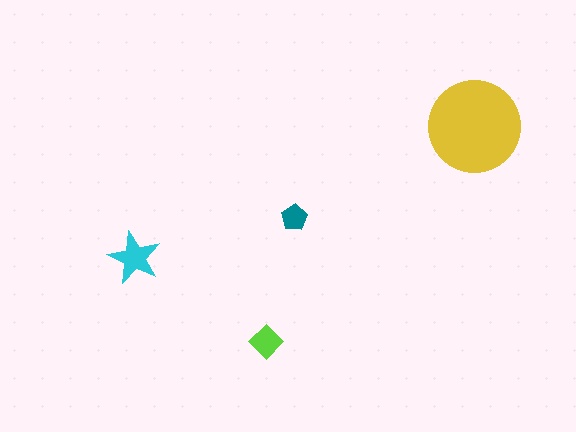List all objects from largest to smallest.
The yellow circle, the cyan star, the lime diamond, the teal pentagon.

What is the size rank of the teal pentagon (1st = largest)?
4th.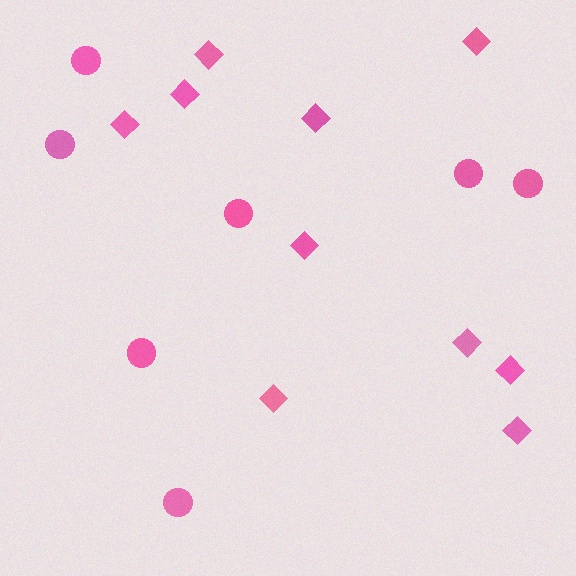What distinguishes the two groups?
There are 2 groups: one group of circles (7) and one group of diamonds (10).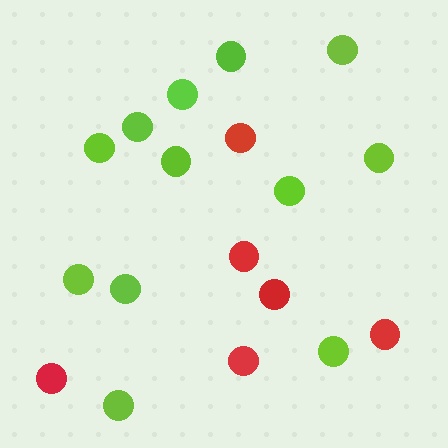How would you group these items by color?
There are 2 groups: one group of red circles (6) and one group of lime circles (12).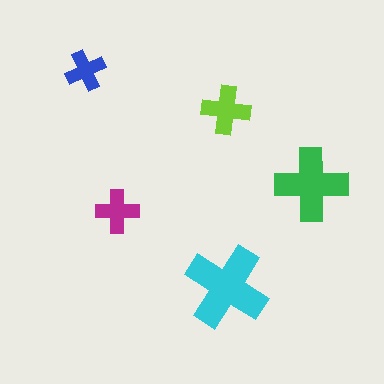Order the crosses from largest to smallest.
the cyan one, the green one, the lime one, the magenta one, the blue one.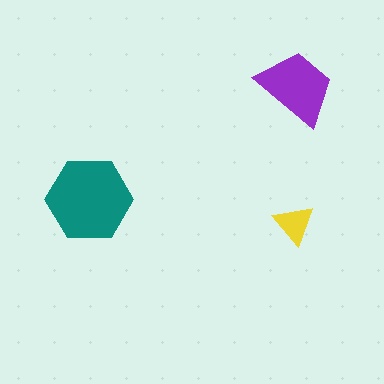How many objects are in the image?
There are 3 objects in the image.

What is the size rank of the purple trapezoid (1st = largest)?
2nd.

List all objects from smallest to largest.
The yellow triangle, the purple trapezoid, the teal hexagon.